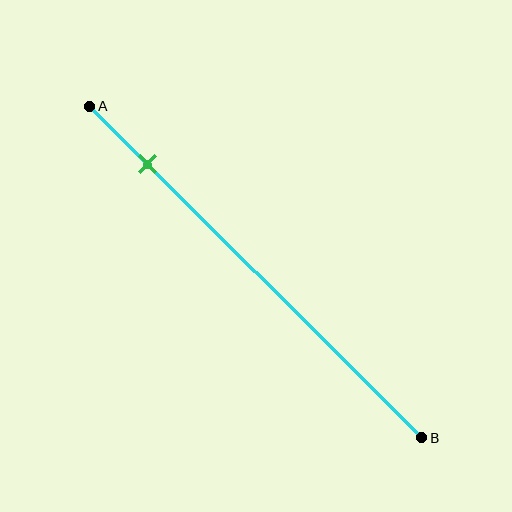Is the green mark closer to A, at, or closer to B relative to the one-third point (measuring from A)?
The green mark is closer to point A than the one-third point of segment AB.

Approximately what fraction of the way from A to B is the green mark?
The green mark is approximately 20% of the way from A to B.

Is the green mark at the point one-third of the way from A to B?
No, the mark is at about 20% from A, not at the 33% one-third point.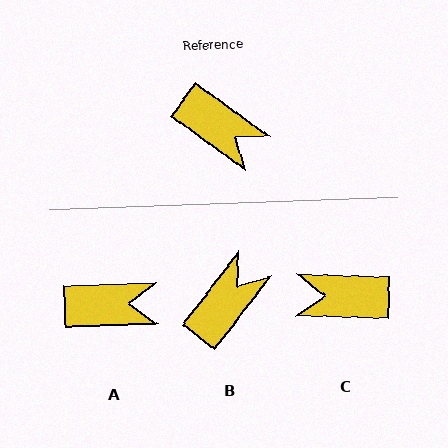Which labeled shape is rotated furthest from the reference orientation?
C, about 146 degrees away.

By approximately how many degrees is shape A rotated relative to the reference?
Approximately 37 degrees counter-clockwise.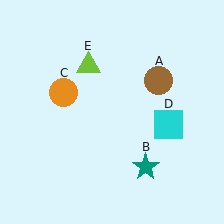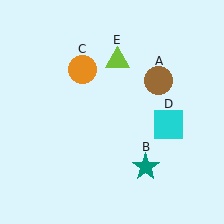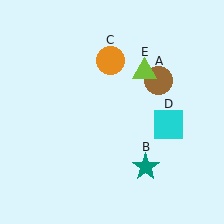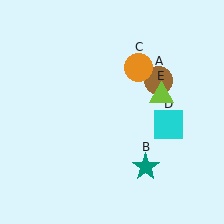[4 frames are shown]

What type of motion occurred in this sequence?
The orange circle (object C), lime triangle (object E) rotated clockwise around the center of the scene.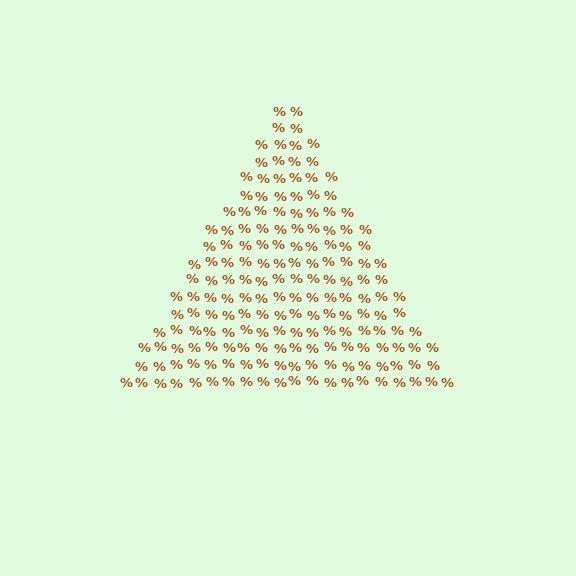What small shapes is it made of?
It is made of small percent signs.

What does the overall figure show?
The overall figure shows a triangle.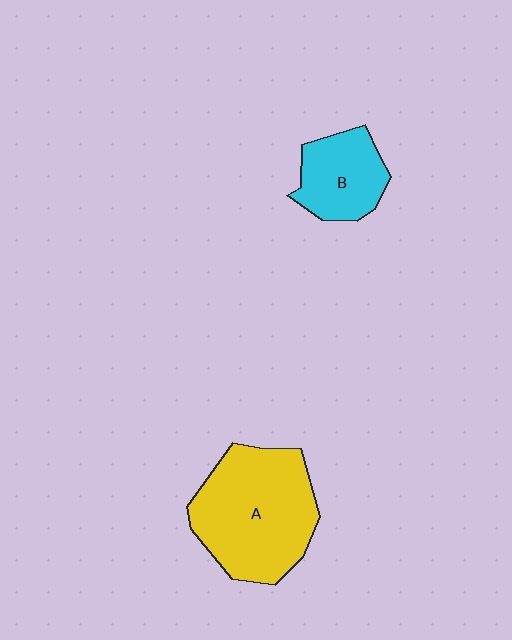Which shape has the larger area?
Shape A (yellow).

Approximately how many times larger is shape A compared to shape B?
Approximately 2.0 times.